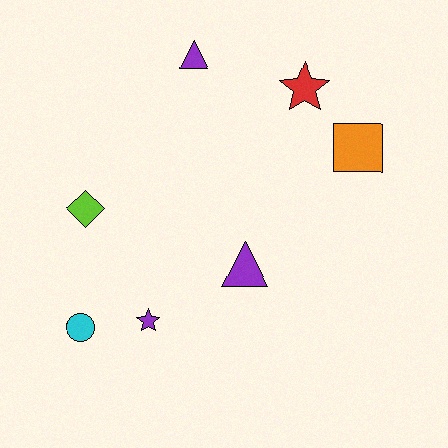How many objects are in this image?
There are 7 objects.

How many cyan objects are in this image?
There is 1 cyan object.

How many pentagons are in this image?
There are no pentagons.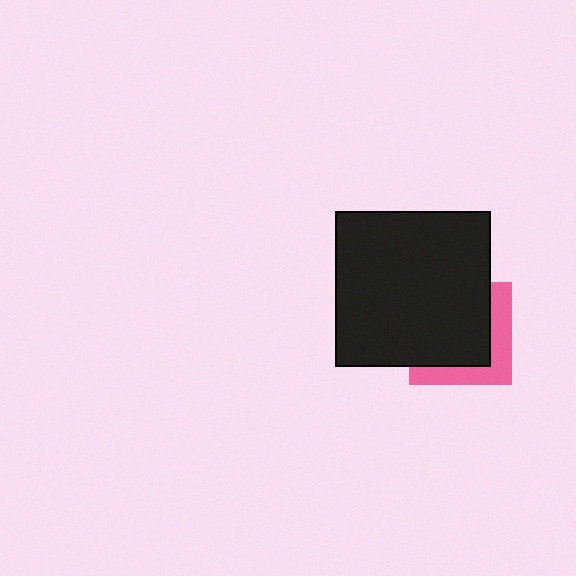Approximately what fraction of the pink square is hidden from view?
Roughly 66% of the pink square is hidden behind the black square.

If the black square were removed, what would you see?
You would see the complete pink square.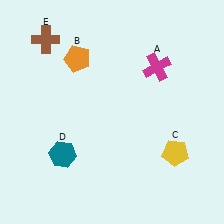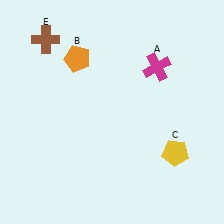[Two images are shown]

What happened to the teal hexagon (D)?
The teal hexagon (D) was removed in Image 2. It was in the bottom-left area of Image 1.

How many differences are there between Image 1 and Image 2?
There is 1 difference between the two images.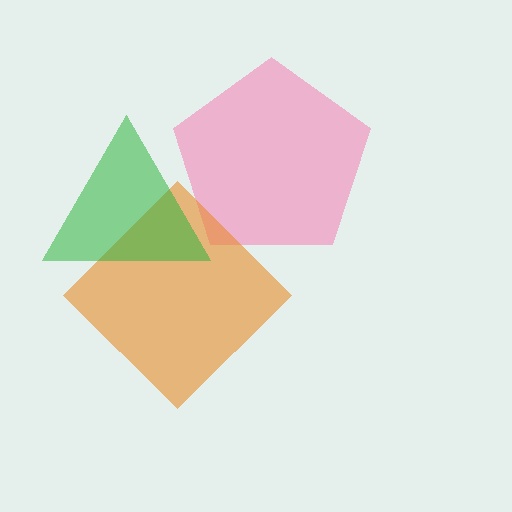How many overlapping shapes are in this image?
There are 3 overlapping shapes in the image.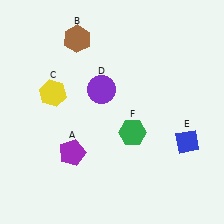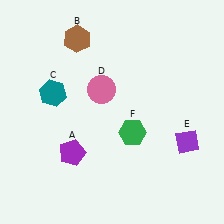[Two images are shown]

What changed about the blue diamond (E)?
In Image 1, E is blue. In Image 2, it changed to purple.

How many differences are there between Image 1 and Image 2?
There are 3 differences between the two images.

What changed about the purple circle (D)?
In Image 1, D is purple. In Image 2, it changed to pink.